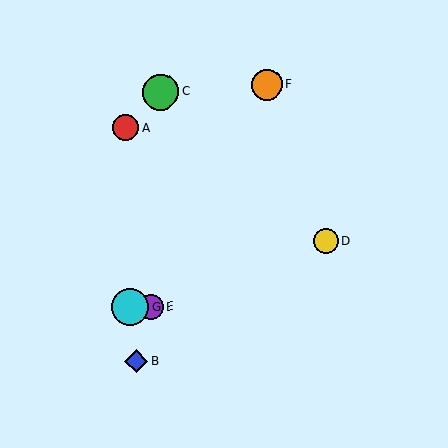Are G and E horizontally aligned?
Yes, both are at y≈307.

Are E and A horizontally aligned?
No, E is at y≈307 and A is at y≈128.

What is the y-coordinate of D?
Object D is at y≈241.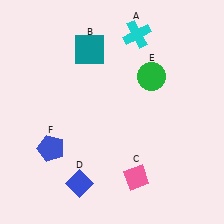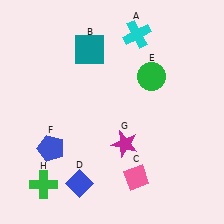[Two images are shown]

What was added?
A magenta star (G), a green cross (H) were added in Image 2.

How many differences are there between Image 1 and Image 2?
There are 2 differences between the two images.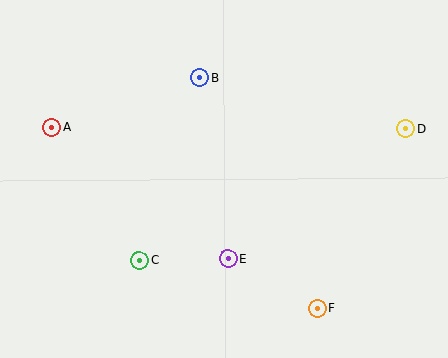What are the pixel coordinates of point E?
Point E is at (228, 259).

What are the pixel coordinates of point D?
Point D is at (405, 129).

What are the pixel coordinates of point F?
Point F is at (317, 309).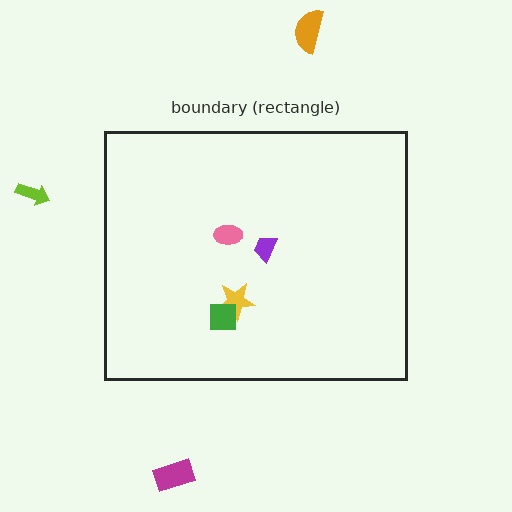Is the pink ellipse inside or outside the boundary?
Inside.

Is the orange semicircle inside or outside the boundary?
Outside.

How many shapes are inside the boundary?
4 inside, 3 outside.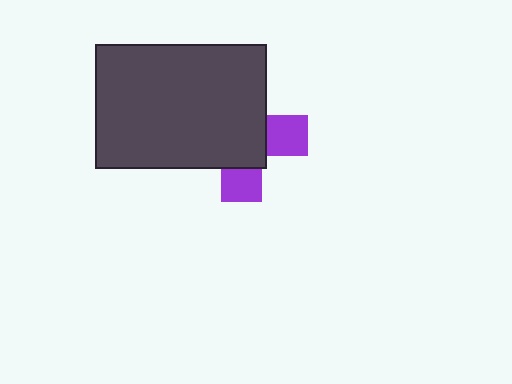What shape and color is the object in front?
The object in front is a dark gray rectangle.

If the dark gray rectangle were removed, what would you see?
You would see the complete purple cross.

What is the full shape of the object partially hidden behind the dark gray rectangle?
The partially hidden object is a purple cross.